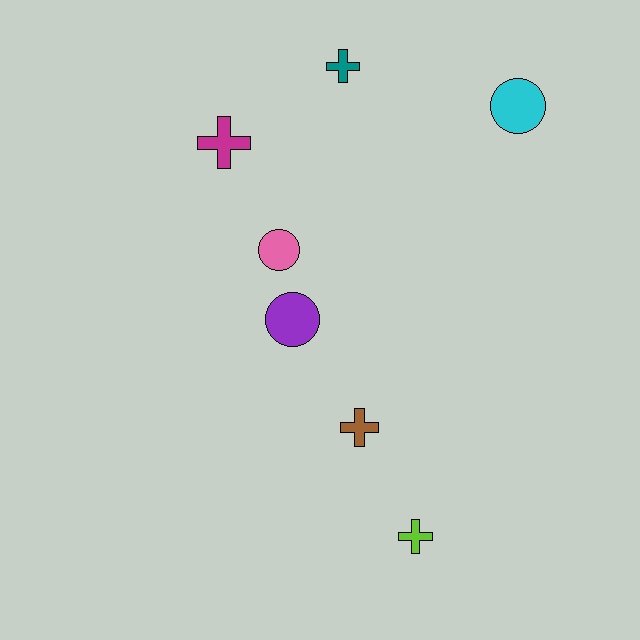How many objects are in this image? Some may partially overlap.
There are 7 objects.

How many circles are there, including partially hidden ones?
There are 3 circles.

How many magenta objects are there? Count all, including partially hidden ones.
There is 1 magenta object.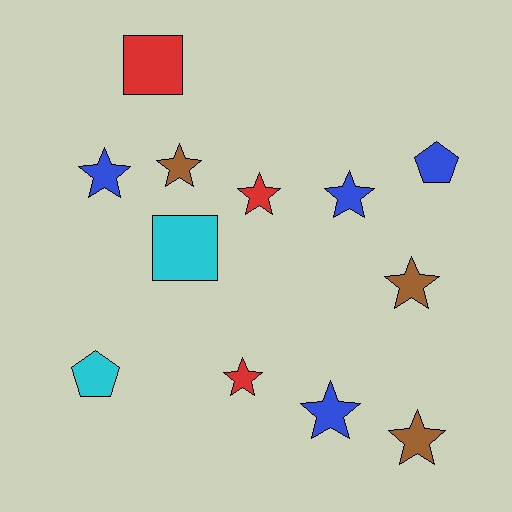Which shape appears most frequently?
Star, with 8 objects.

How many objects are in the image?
There are 12 objects.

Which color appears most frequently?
Blue, with 4 objects.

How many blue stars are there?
There are 3 blue stars.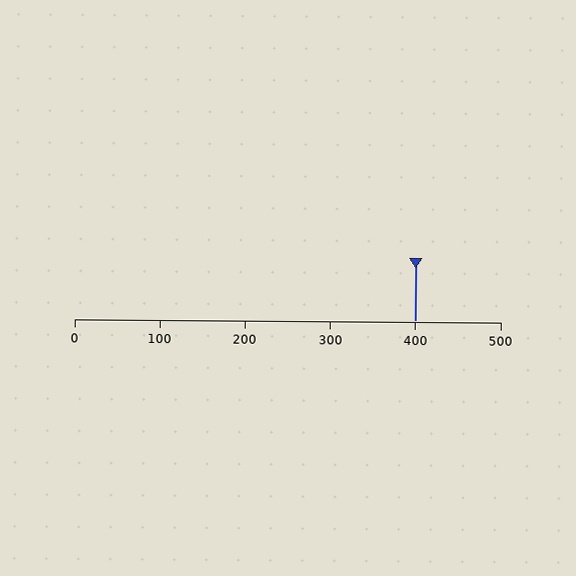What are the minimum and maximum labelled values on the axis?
The axis runs from 0 to 500.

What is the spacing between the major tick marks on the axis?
The major ticks are spaced 100 apart.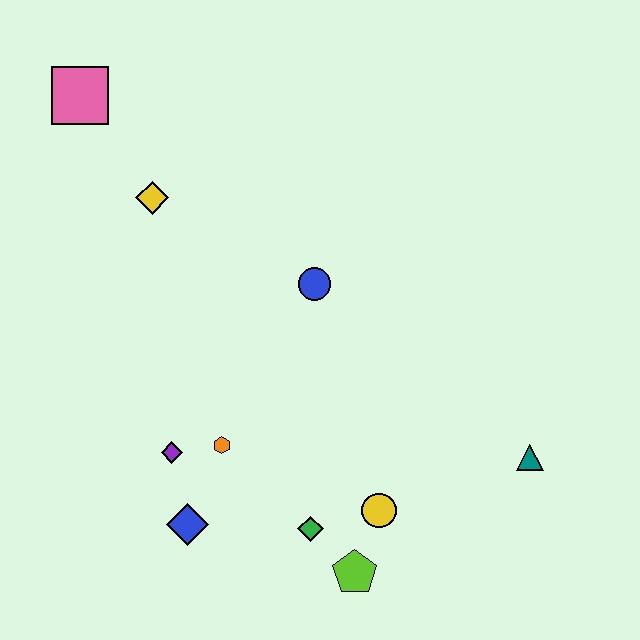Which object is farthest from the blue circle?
The pink square is farthest from the blue circle.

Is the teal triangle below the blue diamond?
No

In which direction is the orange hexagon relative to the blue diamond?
The orange hexagon is above the blue diamond.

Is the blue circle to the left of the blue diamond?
No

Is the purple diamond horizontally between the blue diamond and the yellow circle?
No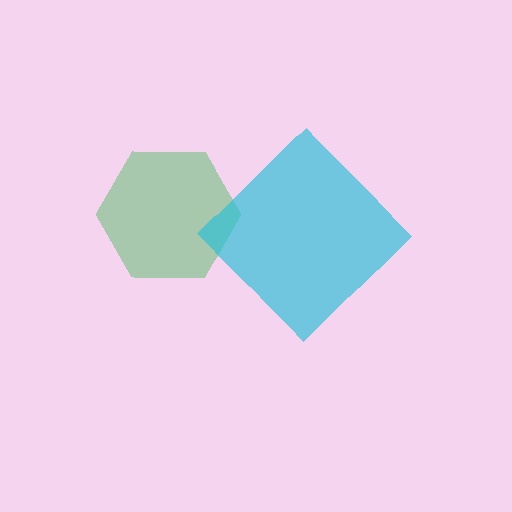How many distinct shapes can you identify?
There are 2 distinct shapes: a green hexagon, a cyan diamond.